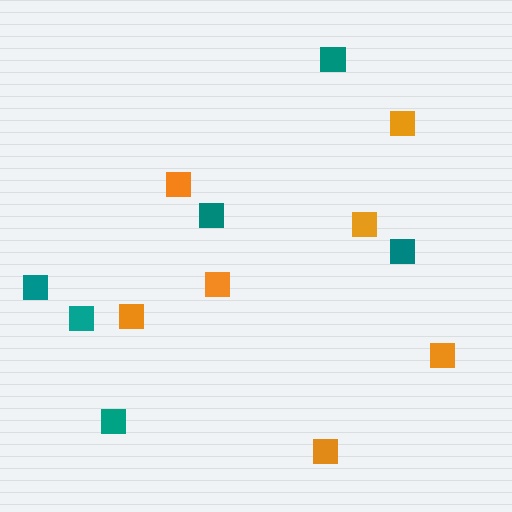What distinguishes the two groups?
There are 2 groups: one group of orange squares (7) and one group of teal squares (6).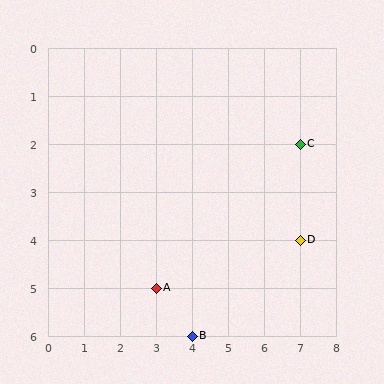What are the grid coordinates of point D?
Point D is at grid coordinates (7, 4).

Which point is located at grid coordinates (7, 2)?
Point C is at (7, 2).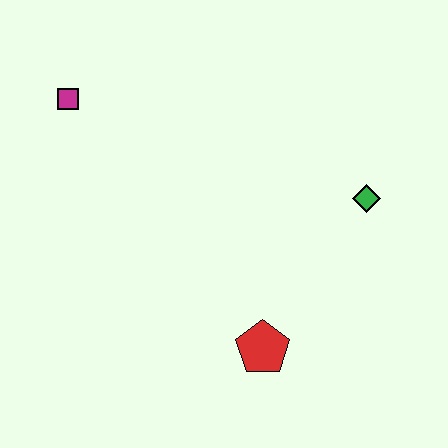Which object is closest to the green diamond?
The red pentagon is closest to the green diamond.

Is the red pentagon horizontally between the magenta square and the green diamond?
Yes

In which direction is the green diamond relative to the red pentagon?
The green diamond is above the red pentagon.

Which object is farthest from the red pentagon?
The magenta square is farthest from the red pentagon.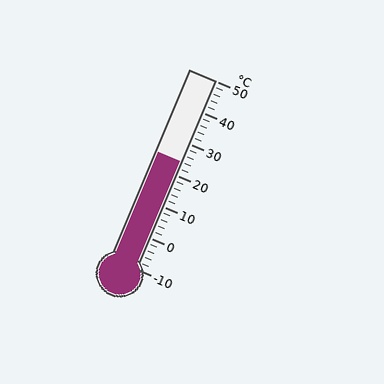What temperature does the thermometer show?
The thermometer shows approximately 24°C.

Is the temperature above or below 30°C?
The temperature is below 30°C.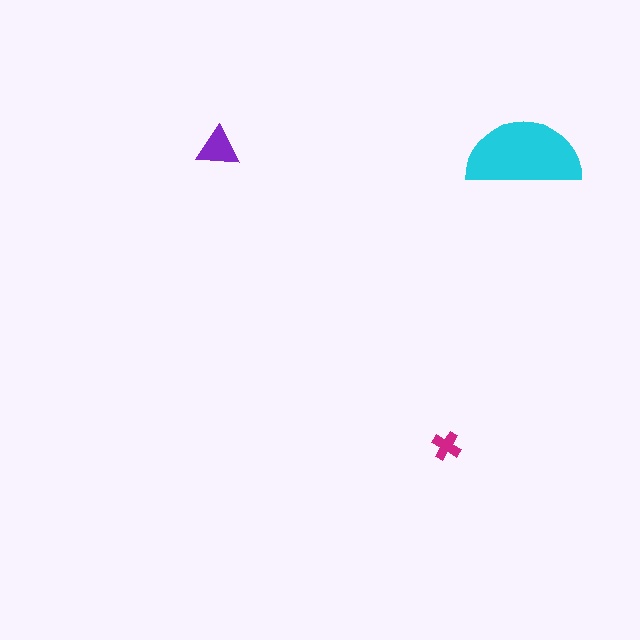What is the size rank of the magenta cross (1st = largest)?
3rd.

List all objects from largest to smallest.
The cyan semicircle, the purple triangle, the magenta cross.